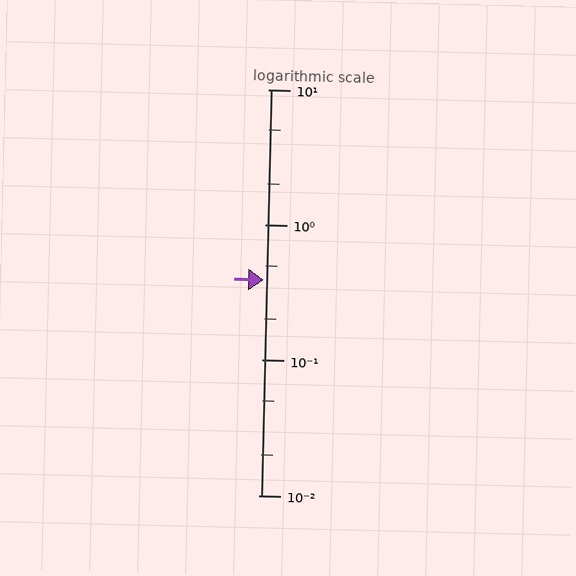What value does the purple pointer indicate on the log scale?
The pointer indicates approximately 0.39.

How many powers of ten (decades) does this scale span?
The scale spans 3 decades, from 0.01 to 10.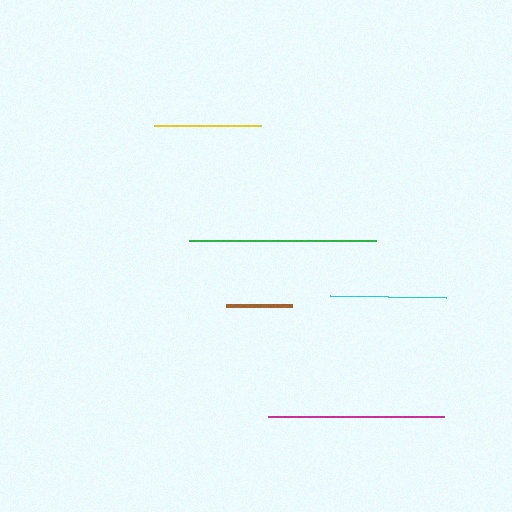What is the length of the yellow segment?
The yellow segment is approximately 107 pixels long.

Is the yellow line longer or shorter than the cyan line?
The cyan line is longer than the yellow line.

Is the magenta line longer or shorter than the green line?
The green line is longer than the magenta line.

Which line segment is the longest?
The green line is the longest at approximately 187 pixels.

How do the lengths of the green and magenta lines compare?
The green and magenta lines are approximately the same length.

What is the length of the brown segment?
The brown segment is approximately 67 pixels long.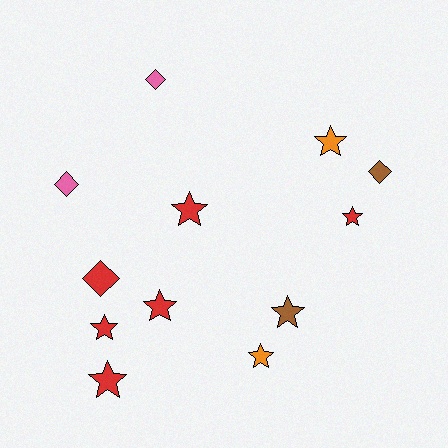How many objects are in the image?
There are 12 objects.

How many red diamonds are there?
There is 1 red diamond.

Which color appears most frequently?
Red, with 6 objects.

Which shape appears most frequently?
Star, with 8 objects.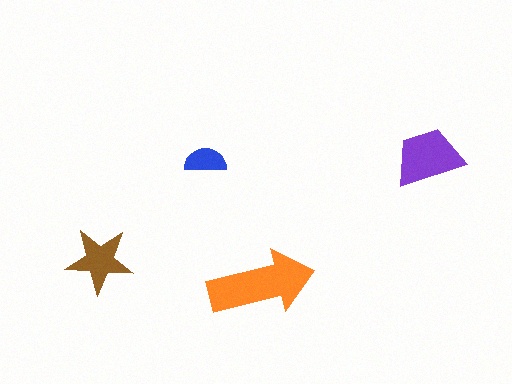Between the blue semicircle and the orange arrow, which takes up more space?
The orange arrow.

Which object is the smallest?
The blue semicircle.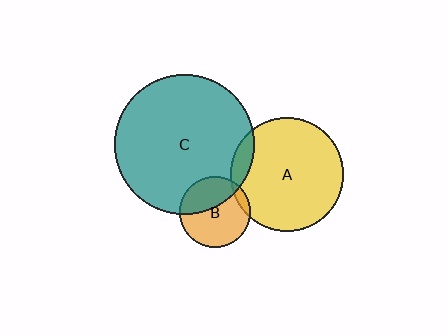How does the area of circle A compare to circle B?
Approximately 2.6 times.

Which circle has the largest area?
Circle C (teal).